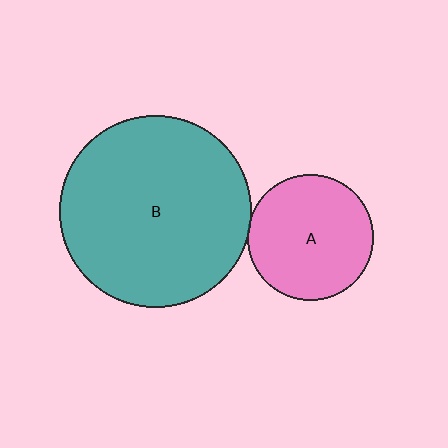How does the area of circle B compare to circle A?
Approximately 2.3 times.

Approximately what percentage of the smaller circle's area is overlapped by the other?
Approximately 5%.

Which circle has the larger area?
Circle B (teal).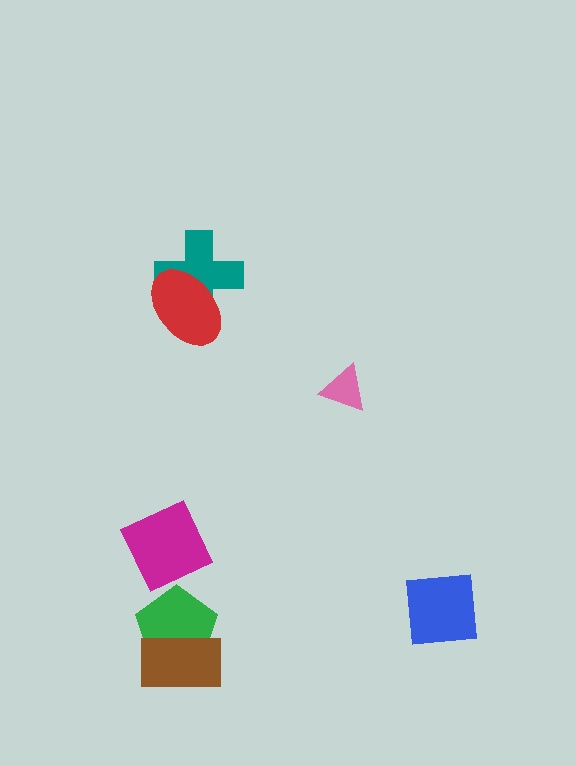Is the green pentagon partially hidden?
Yes, it is partially covered by another shape.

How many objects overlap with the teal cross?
1 object overlaps with the teal cross.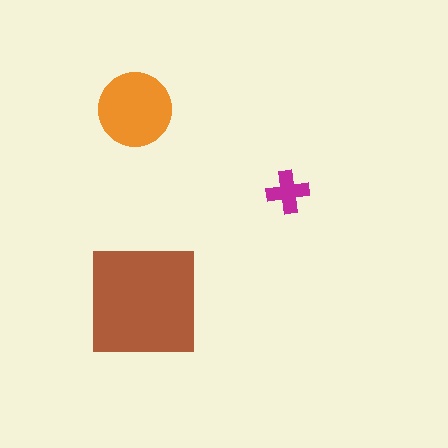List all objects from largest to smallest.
The brown square, the orange circle, the magenta cross.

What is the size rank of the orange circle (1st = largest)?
2nd.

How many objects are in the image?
There are 3 objects in the image.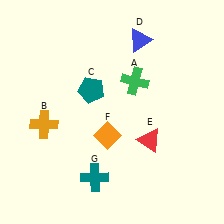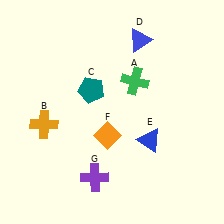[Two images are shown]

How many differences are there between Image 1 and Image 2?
There are 2 differences between the two images.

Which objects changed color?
E changed from red to blue. G changed from teal to purple.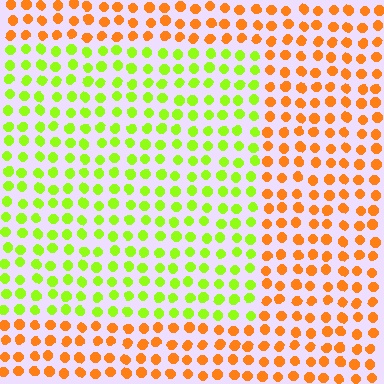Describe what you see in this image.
The image is filled with small orange elements in a uniform arrangement. A rectangle-shaped region is visible where the elements are tinted to a slightly different hue, forming a subtle color boundary.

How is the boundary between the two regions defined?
The boundary is defined purely by a slight shift in hue (about 61 degrees). Spacing, size, and orientation are identical on both sides.